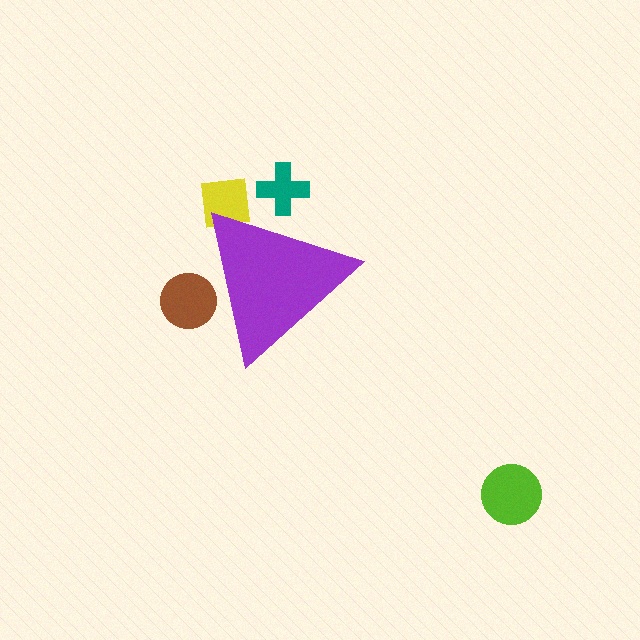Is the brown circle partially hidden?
Yes, the brown circle is partially hidden behind the purple triangle.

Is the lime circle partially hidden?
No, the lime circle is fully visible.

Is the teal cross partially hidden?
Yes, the teal cross is partially hidden behind the purple triangle.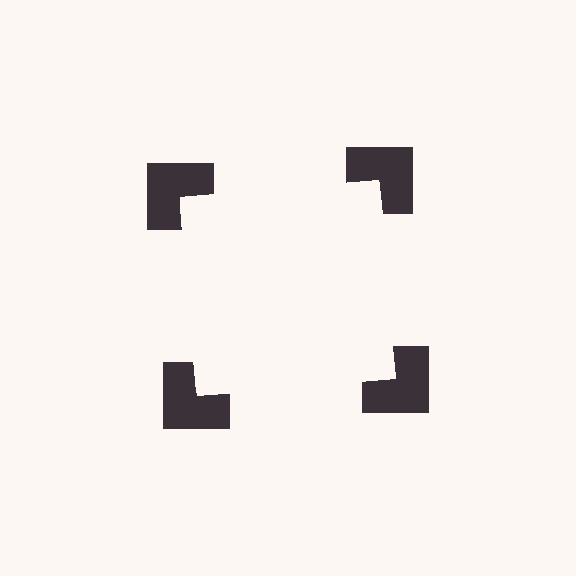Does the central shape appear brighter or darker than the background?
It typically appears slightly brighter than the background, even though no actual brightness change is drawn.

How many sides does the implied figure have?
4 sides.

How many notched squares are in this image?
There are 4 — one at each vertex of the illusory square.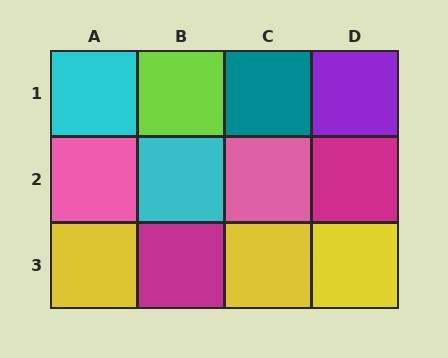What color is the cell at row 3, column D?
Yellow.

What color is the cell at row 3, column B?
Magenta.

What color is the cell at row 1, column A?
Cyan.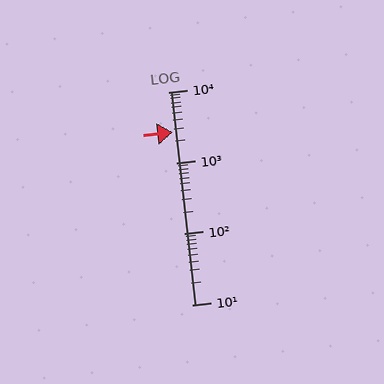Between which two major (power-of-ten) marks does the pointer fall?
The pointer is between 1000 and 10000.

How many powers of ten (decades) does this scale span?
The scale spans 3 decades, from 10 to 10000.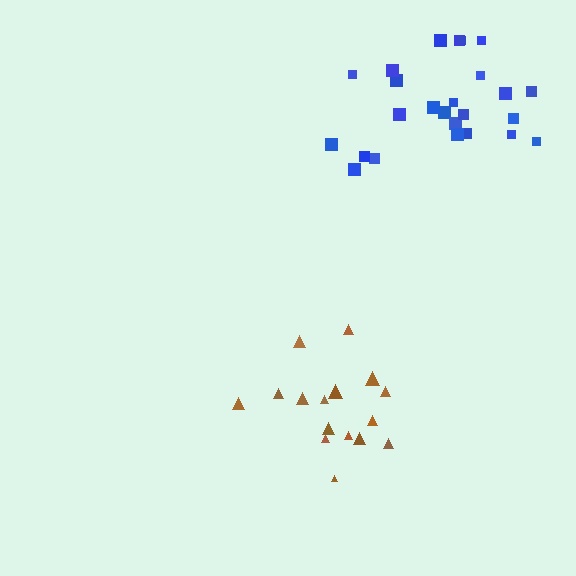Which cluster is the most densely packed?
Blue.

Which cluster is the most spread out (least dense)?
Brown.